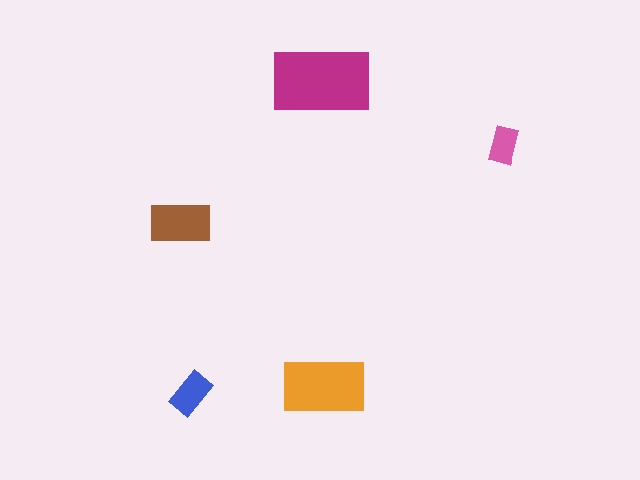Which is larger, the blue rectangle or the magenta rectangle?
The magenta one.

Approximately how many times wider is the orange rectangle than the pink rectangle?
About 2 times wider.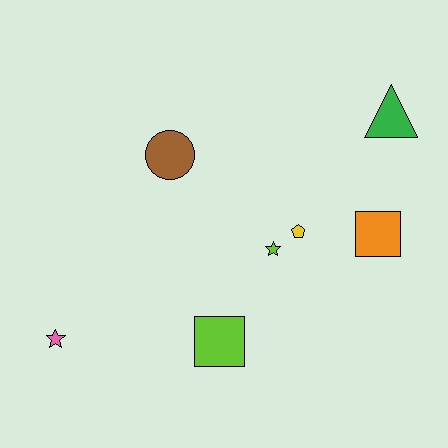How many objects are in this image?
There are 7 objects.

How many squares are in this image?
There are 2 squares.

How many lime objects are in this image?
There are 2 lime objects.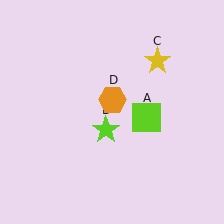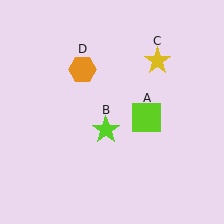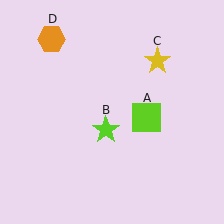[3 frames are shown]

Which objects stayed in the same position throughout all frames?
Lime square (object A) and lime star (object B) and yellow star (object C) remained stationary.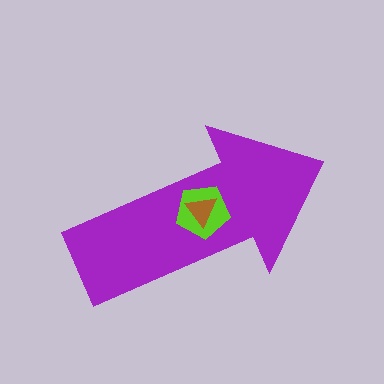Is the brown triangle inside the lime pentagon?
Yes.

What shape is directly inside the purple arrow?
The lime pentagon.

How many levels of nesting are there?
3.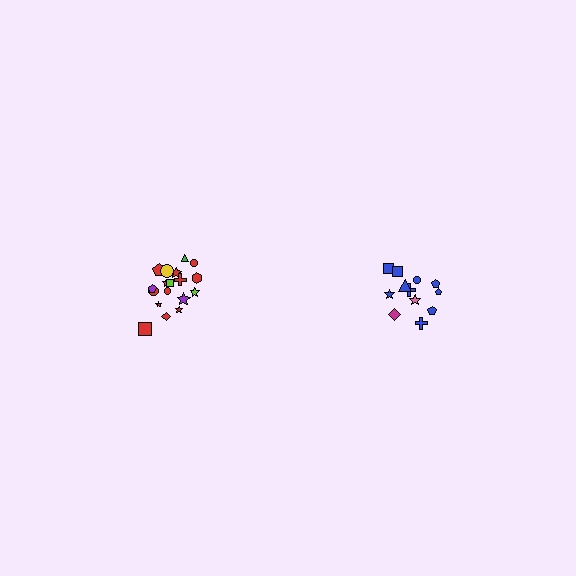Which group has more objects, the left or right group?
The left group.